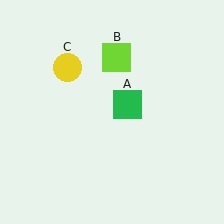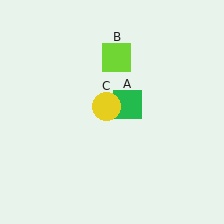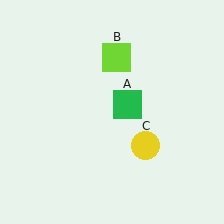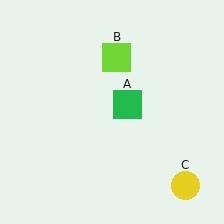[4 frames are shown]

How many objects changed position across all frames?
1 object changed position: yellow circle (object C).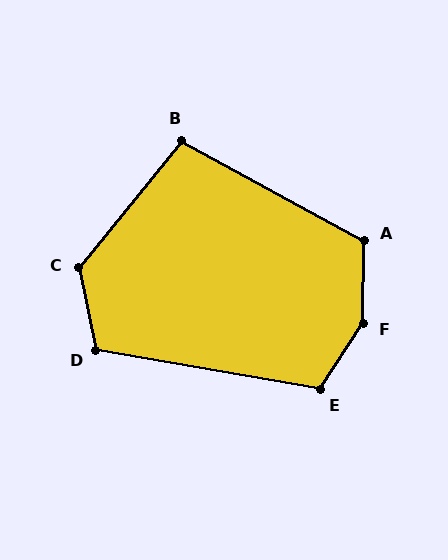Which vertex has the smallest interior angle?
B, at approximately 100 degrees.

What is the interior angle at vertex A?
Approximately 118 degrees (obtuse).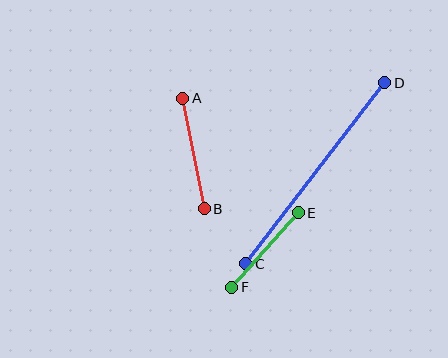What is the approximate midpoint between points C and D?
The midpoint is at approximately (315, 173) pixels.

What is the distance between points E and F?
The distance is approximately 99 pixels.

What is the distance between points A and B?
The distance is approximately 112 pixels.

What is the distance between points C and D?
The distance is approximately 228 pixels.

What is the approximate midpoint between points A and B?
The midpoint is at approximately (193, 153) pixels.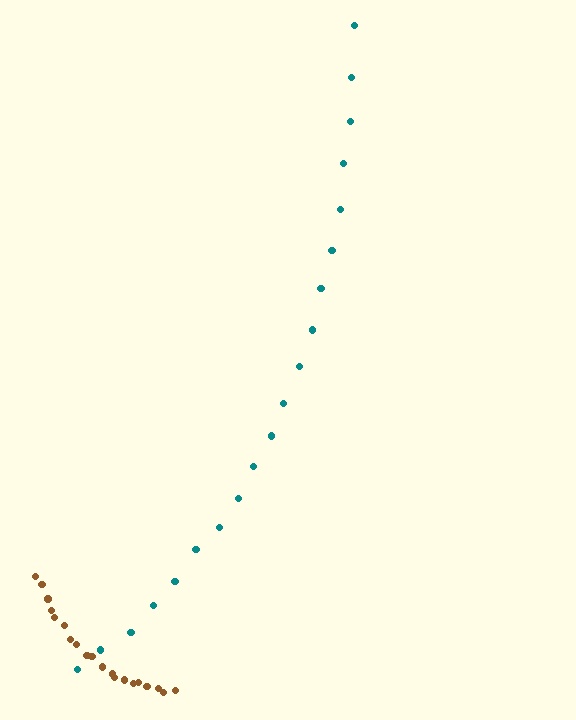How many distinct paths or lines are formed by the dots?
There are 2 distinct paths.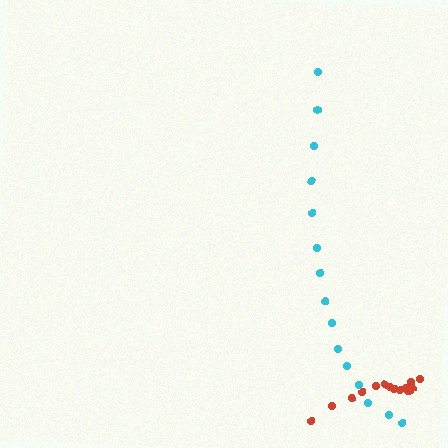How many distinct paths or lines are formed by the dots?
There are 2 distinct paths.